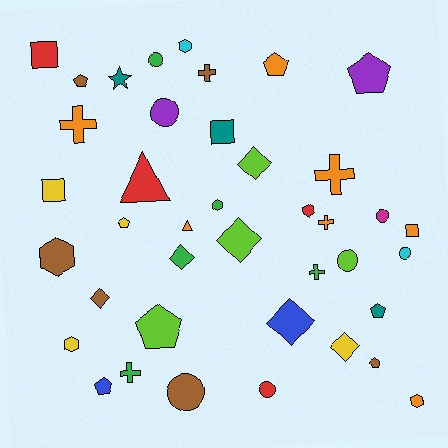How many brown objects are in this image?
There are 6 brown objects.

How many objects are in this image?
There are 40 objects.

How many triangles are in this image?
There are 2 triangles.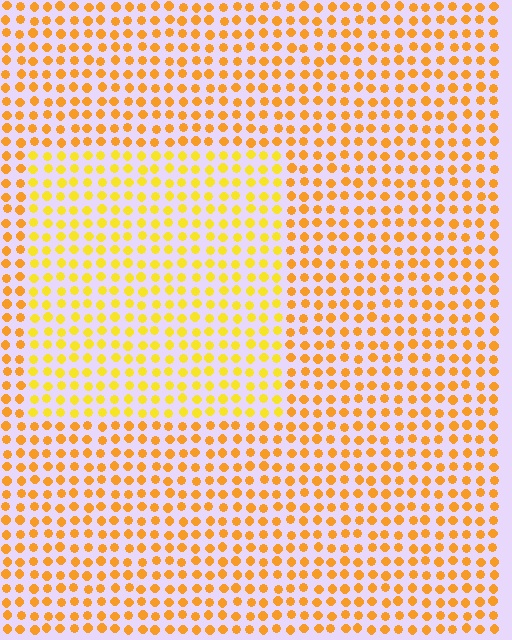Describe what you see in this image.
The image is filled with small orange elements in a uniform arrangement. A rectangle-shaped region is visible where the elements are tinted to a slightly different hue, forming a subtle color boundary.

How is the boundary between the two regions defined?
The boundary is defined purely by a slight shift in hue (about 21 degrees). Spacing, size, and orientation are identical on both sides.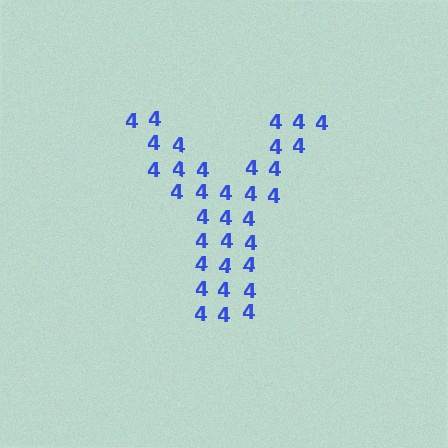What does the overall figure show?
The overall figure shows the letter Y.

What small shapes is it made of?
It is made of small digit 4's.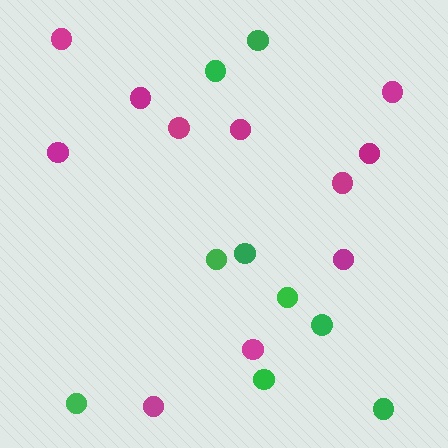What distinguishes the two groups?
There are 2 groups: one group of magenta circles (11) and one group of green circles (9).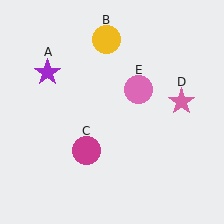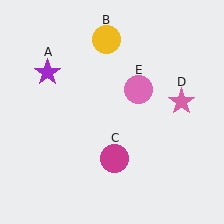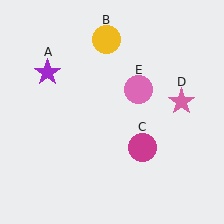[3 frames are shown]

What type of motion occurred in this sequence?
The magenta circle (object C) rotated counterclockwise around the center of the scene.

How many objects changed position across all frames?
1 object changed position: magenta circle (object C).